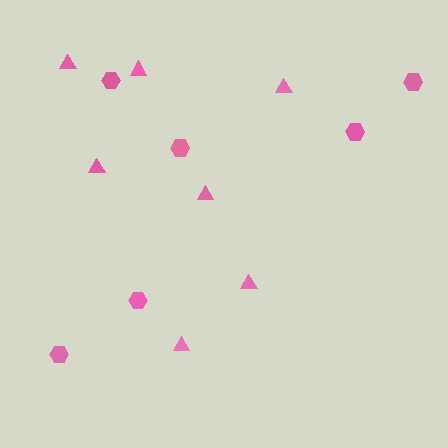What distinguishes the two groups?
There are 2 groups: one group of hexagons (6) and one group of triangles (7).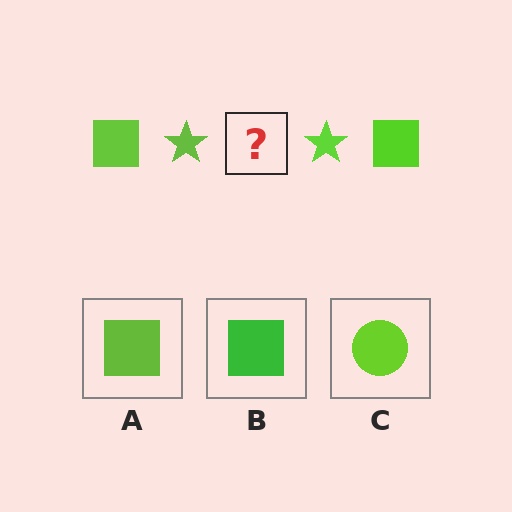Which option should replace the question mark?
Option A.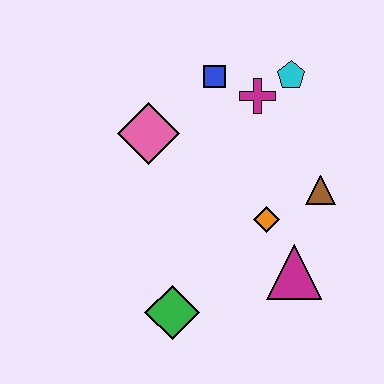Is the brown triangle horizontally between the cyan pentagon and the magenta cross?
No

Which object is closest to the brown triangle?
The orange diamond is closest to the brown triangle.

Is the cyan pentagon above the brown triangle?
Yes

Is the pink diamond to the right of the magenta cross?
No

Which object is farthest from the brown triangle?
The green diamond is farthest from the brown triangle.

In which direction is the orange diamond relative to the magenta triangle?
The orange diamond is above the magenta triangle.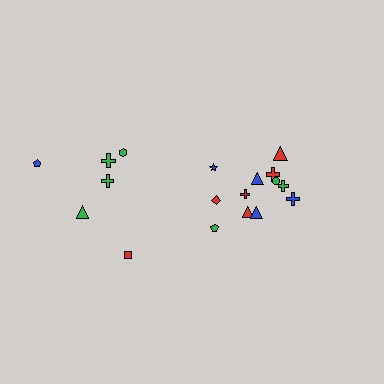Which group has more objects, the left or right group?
The right group.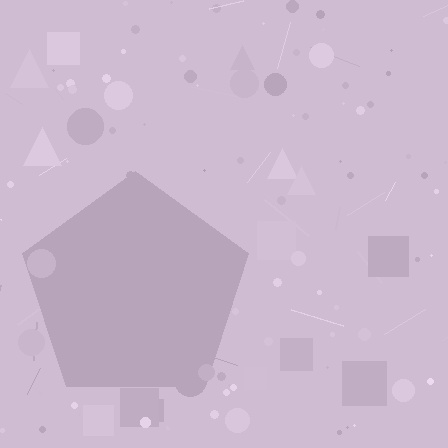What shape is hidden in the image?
A pentagon is hidden in the image.